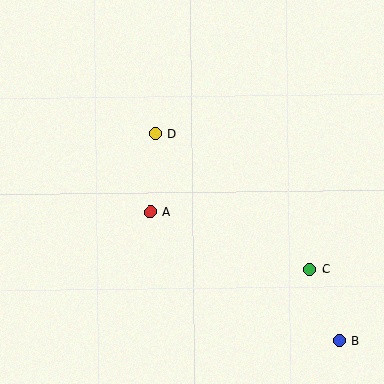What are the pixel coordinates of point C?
Point C is at (310, 269).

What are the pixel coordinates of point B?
Point B is at (339, 341).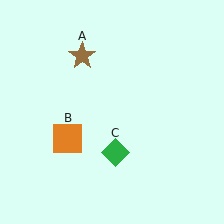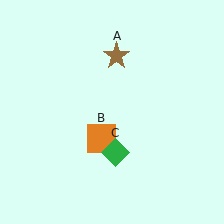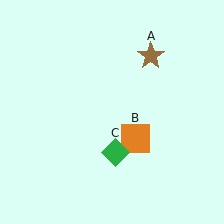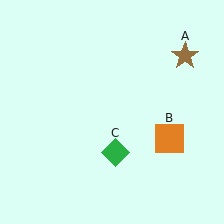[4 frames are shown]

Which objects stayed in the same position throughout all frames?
Green diamond (object C) remained stationary.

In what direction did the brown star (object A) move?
The brown star (object A) moved right.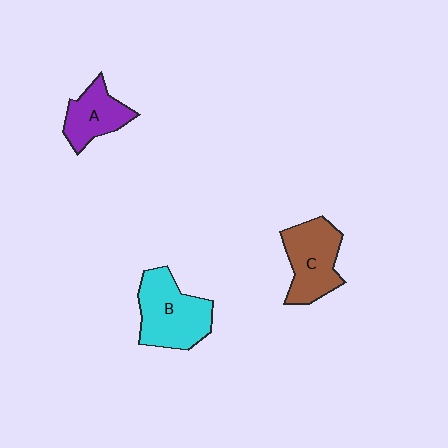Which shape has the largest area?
Shape B (cyan).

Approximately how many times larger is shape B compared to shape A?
Approximately 1.5 times.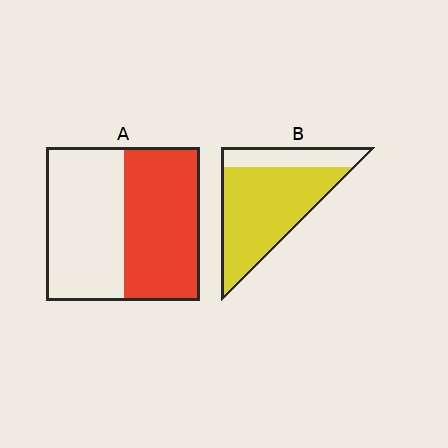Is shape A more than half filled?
Roughly half.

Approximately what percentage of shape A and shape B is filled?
A is approximately 50% and B is approximately 75%.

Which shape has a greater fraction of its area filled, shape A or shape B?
Shape B.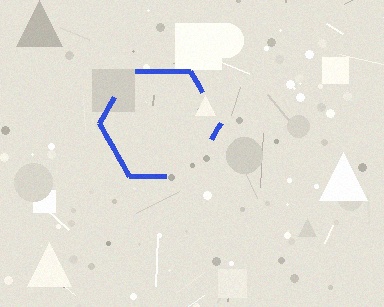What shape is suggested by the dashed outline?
The dashed outline suggests a hexagon.